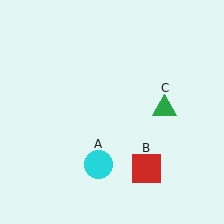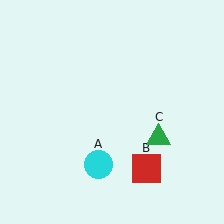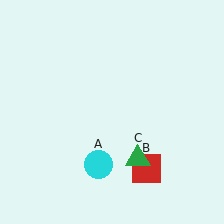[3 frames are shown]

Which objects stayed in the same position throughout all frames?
Cyan circle (object A) and red square (object B) remained stationary.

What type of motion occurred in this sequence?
The green triangle (object C) rotated clockwise around the center of the scene.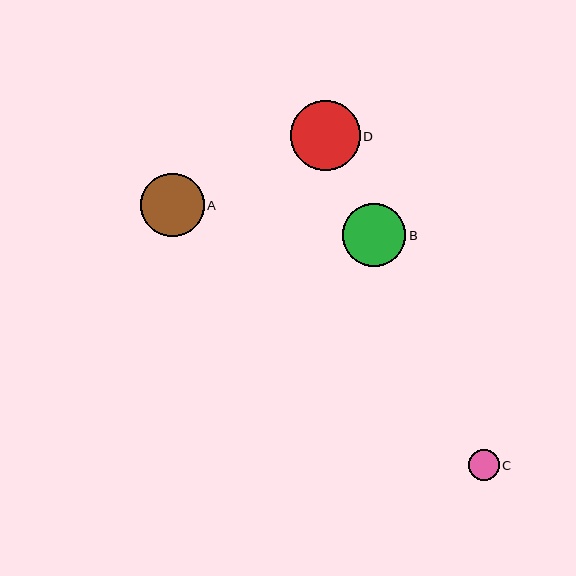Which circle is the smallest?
Circle C is the smallest with a size of approximately 30 pixels.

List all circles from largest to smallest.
From largest to smallest: D, A, B, C.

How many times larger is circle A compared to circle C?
Circle A is approximately 2.1 times the size of circle C.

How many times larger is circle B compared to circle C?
Circle B is approximately 2.1 times the size of circle C.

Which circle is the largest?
Circle D is the largest with a size of approximately 70 pixels.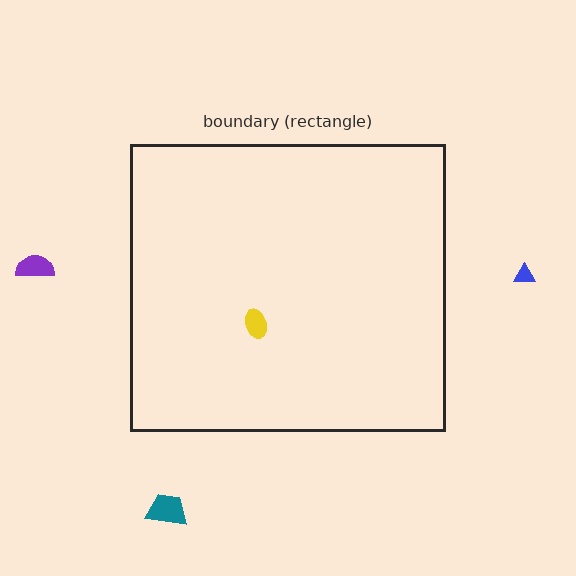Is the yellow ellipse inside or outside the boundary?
Inside.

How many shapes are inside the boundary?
1 inside, 3 outside.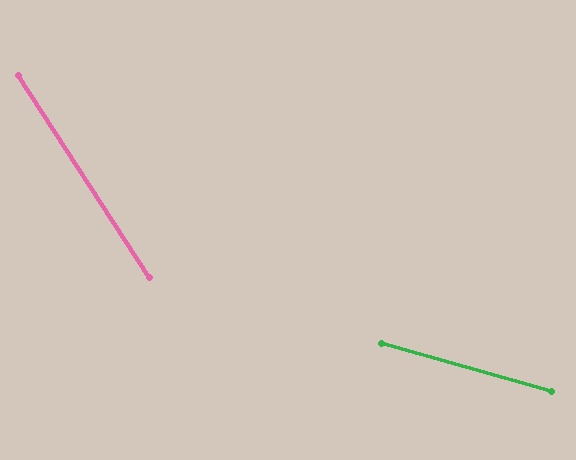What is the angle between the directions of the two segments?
Approximately 41 degrees.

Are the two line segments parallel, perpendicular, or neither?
Neither parallel nor perpendicular — they differ by about 41°.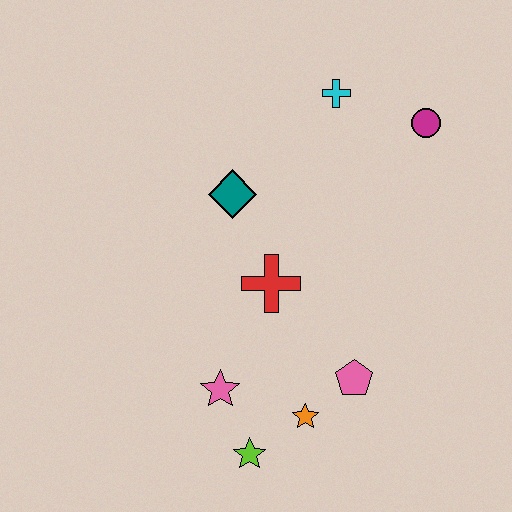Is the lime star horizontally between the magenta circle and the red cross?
No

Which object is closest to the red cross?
The teal diamond is closest to the red cross.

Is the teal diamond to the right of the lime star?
No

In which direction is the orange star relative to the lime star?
The orange star is to the right of the lime star.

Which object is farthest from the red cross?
The magenta circle is farthest from the red cross.